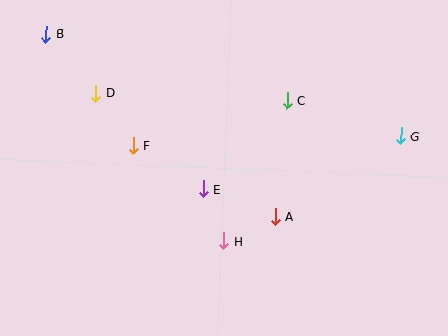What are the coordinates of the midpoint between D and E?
The midpoint between D and E is at (149, 141).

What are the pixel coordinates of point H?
Point H is at (224, 241).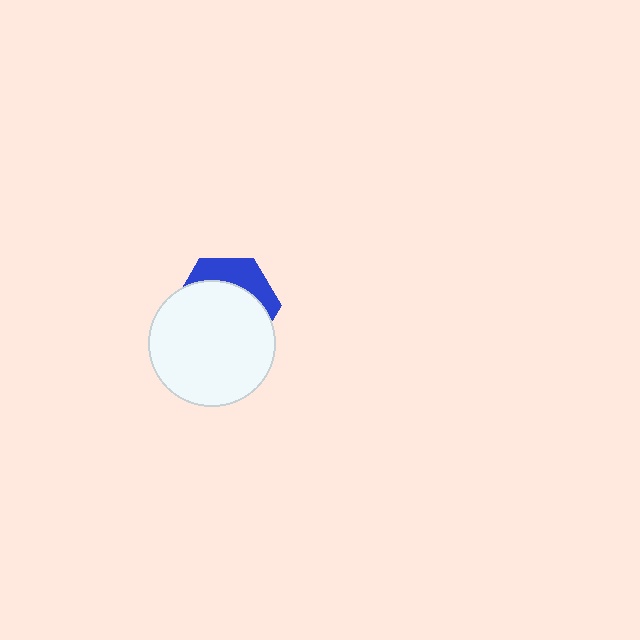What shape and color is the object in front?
The object in front is a white circle.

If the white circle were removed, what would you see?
You would see the complete blue hexagon.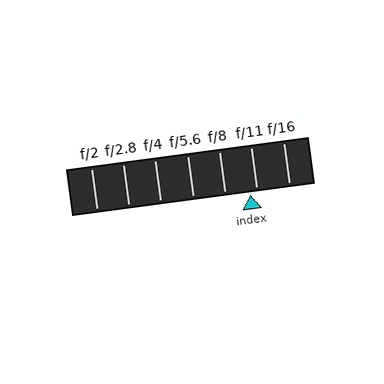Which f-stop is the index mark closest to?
The index mark is closest to f/11.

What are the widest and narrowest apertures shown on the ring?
The widest aperture shown is f/2 and the narrowest is f/16.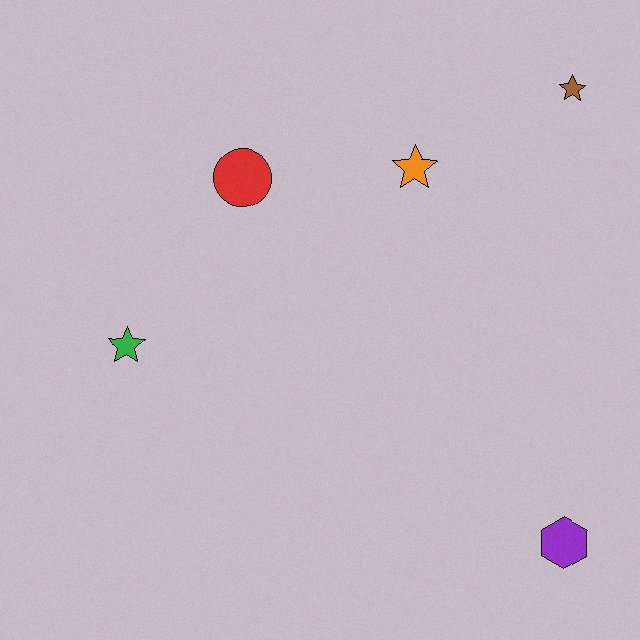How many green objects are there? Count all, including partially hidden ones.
There is 1 green object.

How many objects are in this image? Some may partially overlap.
There are 5 objects.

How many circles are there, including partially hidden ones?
There is 1 circle.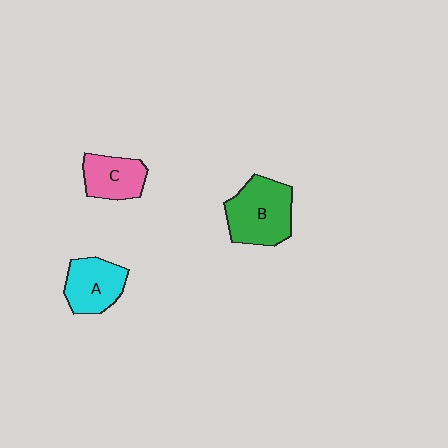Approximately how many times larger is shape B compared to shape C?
Approximately 1.5 times.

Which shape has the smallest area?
Shape C (pink).